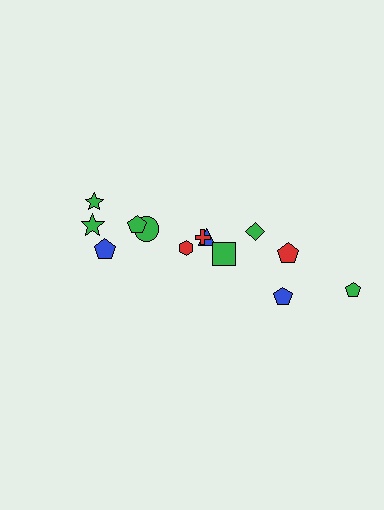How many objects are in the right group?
There are 8 objects.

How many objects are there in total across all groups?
There are 13 objects.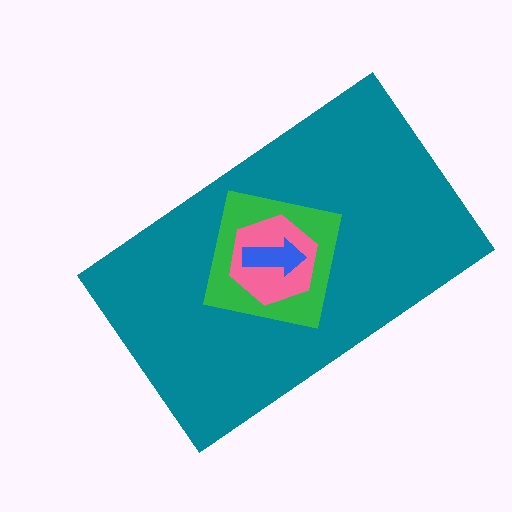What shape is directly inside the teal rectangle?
The green square.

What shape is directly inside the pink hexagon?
The blue arrow.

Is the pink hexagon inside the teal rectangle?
Yes.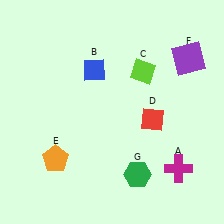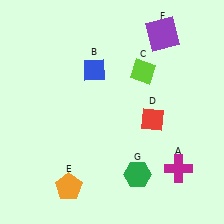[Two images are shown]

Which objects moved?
The objects that moved are: the orange pentagon (E), the purple square (F).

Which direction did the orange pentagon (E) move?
The orange pentagon (E) moved down.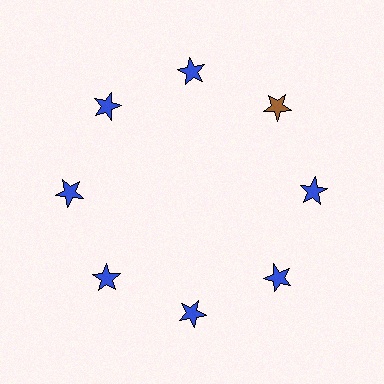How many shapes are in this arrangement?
There are 8 shapes arranged in a ring pattern.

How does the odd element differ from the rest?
It has a different color: brown instead of blue.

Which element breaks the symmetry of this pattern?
The brown star at roughly the 2 o'clock position breaks the symmetry. All other shapes are blue stars.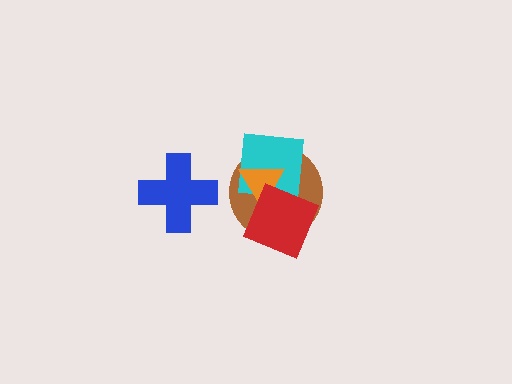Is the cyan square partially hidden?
Yes, it is partially covered by another shape.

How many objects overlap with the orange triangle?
3 objects overlap with the orange triangle.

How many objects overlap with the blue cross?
0 objects overlap with the blue cross.